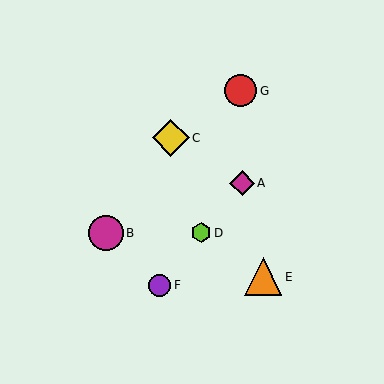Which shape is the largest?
The orange triangle (labeled E) is the largest.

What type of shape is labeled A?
Shape A is a magenta diamond.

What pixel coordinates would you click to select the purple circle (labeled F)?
Click at (160, 286) to select the purple circle F.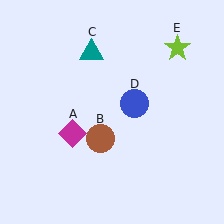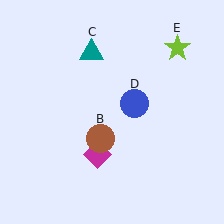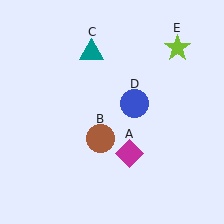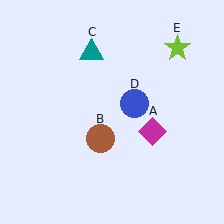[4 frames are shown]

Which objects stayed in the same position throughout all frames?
Brown circle (object B) and teal triangle (object C) and blue circle (object D) and lime star (object E) remained stationary.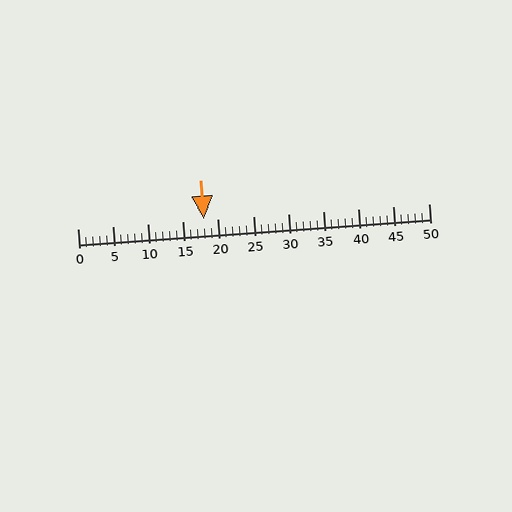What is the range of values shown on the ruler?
The ruler shows values from 0 to 50.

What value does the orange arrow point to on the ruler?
The orange arrow points to approximately 18.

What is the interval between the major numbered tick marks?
The major tick marks are spaced 5 units apart.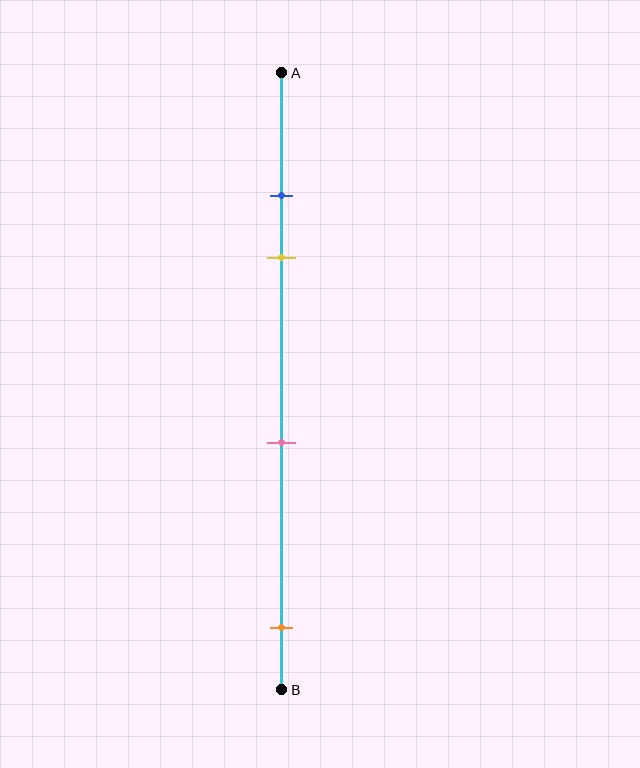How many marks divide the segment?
There are 4 marks dividing the segment.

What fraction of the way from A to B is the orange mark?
The orange mark is approximately 90% (0.9) of the way from A to B.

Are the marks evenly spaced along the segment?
No, the marks are not evenly spaced.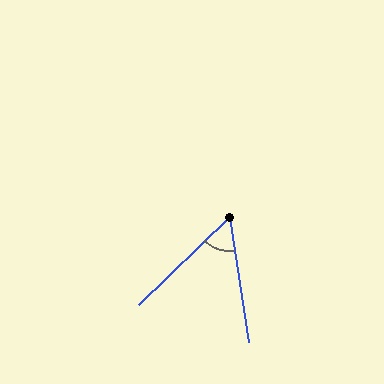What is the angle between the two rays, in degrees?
Approximately 54 degrees.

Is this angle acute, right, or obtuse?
It is acute.